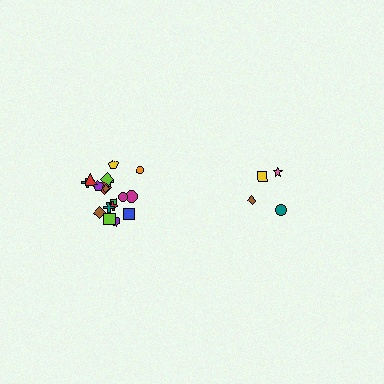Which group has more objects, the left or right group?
The left group.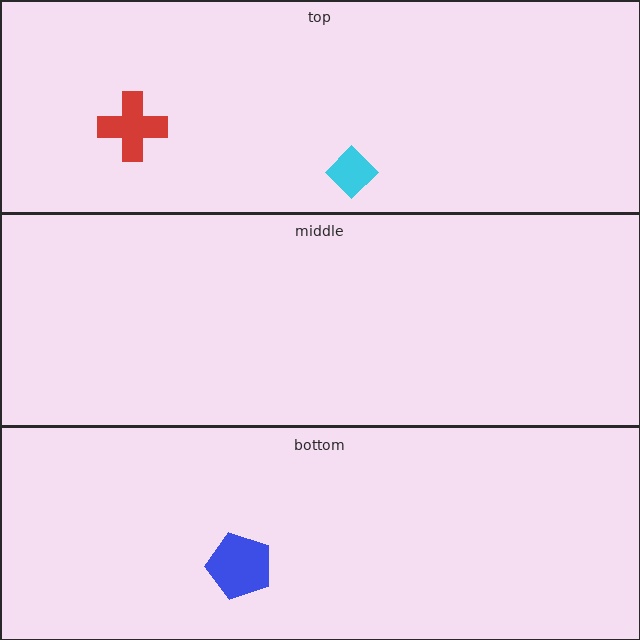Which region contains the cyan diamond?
The top region.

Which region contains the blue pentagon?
The bottom region.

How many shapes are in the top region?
2.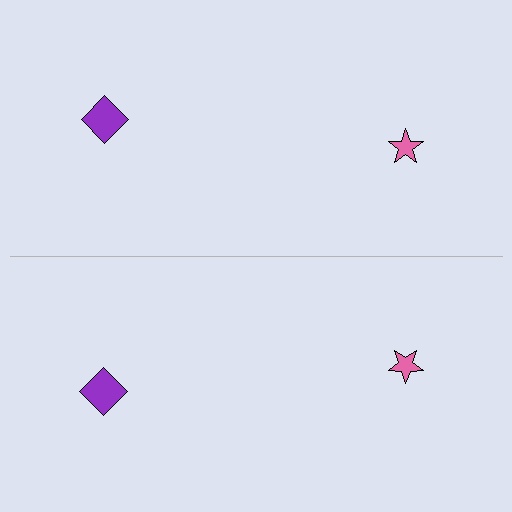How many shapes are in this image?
There are 4 shapes in this image.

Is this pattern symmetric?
Yes, this pattern has bilateral (reflection) symmetry.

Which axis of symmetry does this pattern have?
The pattern has a horizontal axis of symmetry running through the center of the image.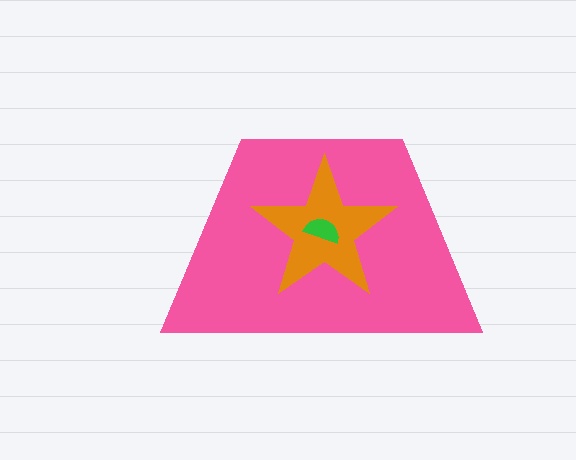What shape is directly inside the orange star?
The green semicircle.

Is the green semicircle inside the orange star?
Yes.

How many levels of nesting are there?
3.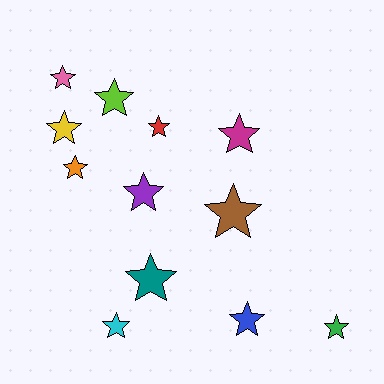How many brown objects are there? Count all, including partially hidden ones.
There is 1 brown object.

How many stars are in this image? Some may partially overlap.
There are 12 stars.